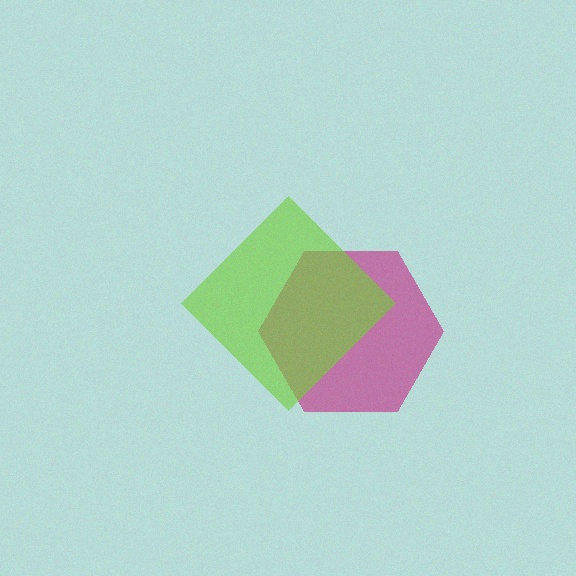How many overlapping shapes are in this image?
There are 2 overlapping shapes in the image.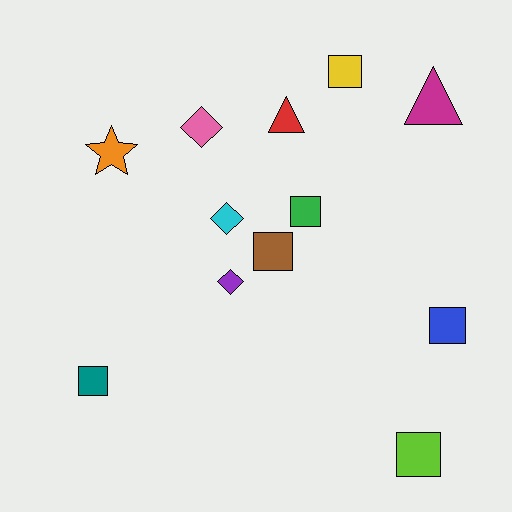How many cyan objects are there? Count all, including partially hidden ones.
There is 1 cyan object.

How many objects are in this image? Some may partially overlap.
There are 12 objects.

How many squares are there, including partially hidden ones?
There are 6 squares.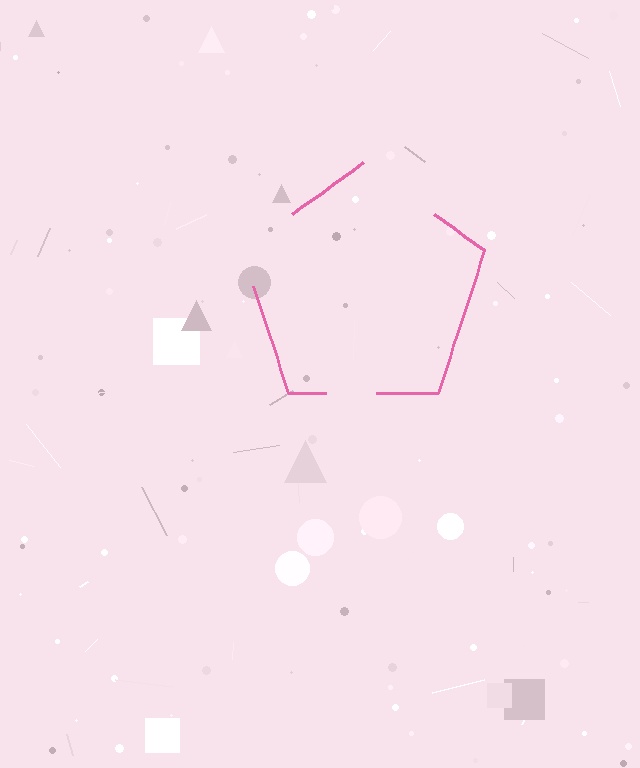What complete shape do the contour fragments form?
The contour fragments form a pentagon.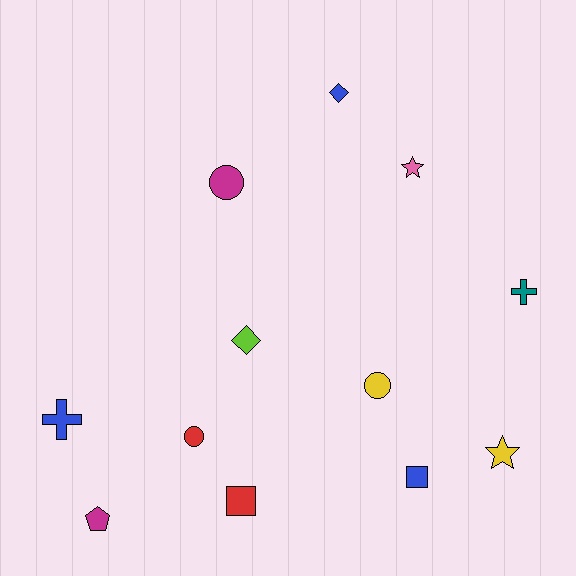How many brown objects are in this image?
There are no brown objects.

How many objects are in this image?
There are 12 objects.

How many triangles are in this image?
There are no triangles.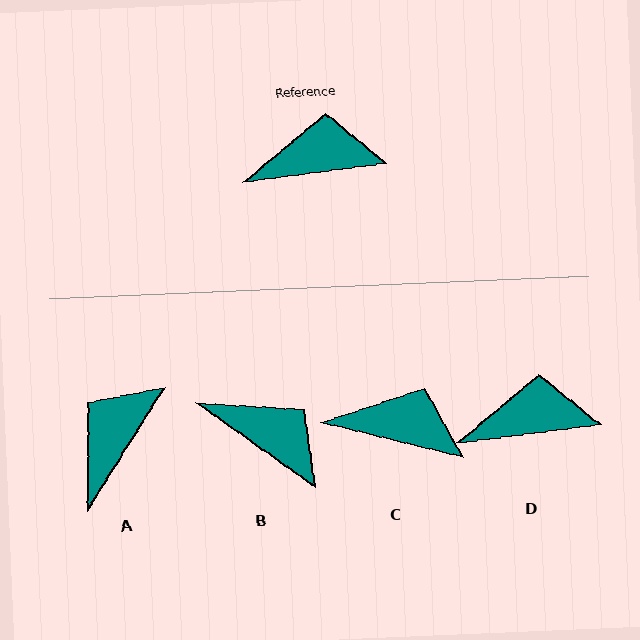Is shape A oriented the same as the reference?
No, it is off by about 50 degrees.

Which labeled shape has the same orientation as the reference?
D.